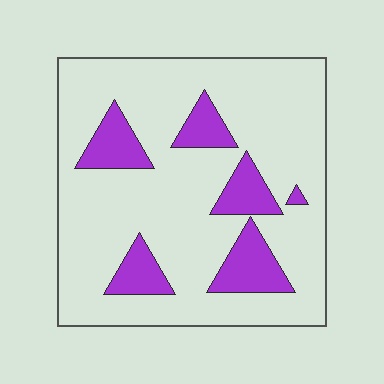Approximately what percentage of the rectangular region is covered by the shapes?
Approximately 20%.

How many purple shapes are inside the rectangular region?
6.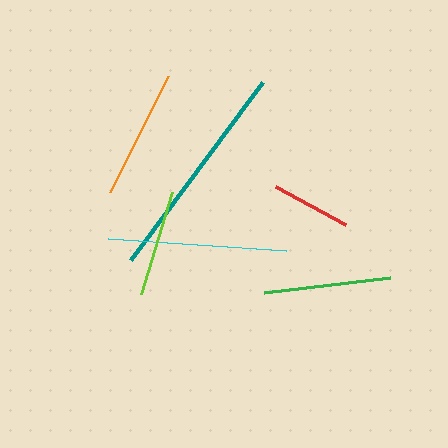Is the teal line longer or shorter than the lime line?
The teal line is longer than the lime line.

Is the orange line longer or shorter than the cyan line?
The cyan line is longer than the orange line.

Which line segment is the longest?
The teal line is the longest at approximately 222 pixels.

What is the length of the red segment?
The red segment is approximately 80 pixels long.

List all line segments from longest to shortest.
From longest to shortest: teal, cyan, orange, green, lime, red.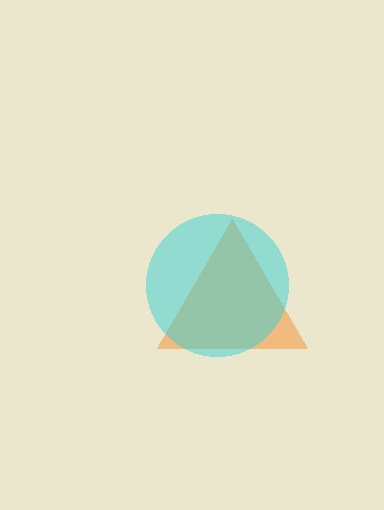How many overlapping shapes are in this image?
There are 2 overlapping shapes in the image.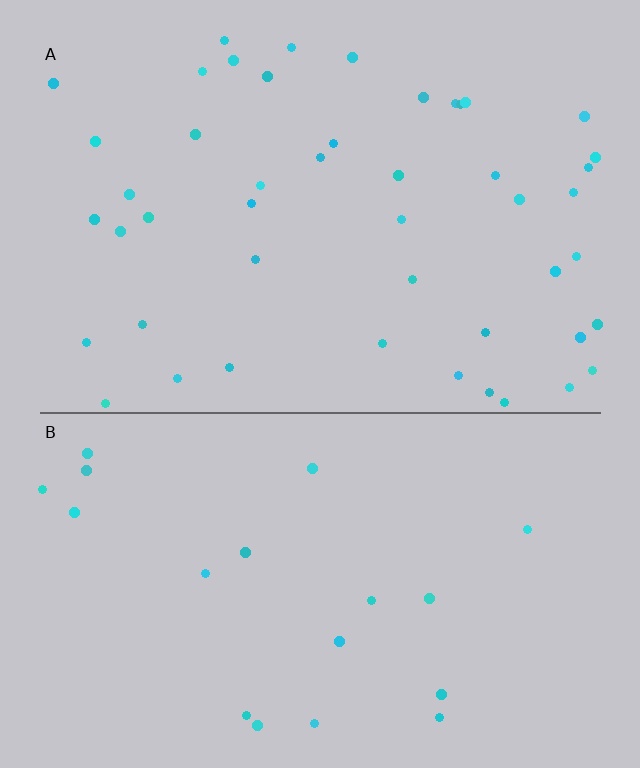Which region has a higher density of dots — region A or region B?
A (the top).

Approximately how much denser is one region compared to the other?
Approximately 2.5× — region A over region B.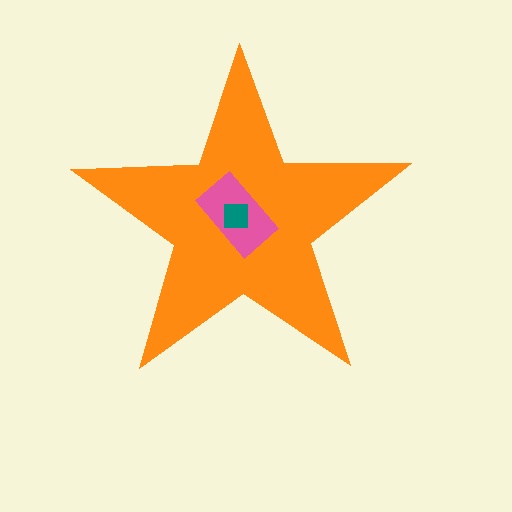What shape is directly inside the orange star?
The pink rectangle.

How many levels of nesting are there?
3.